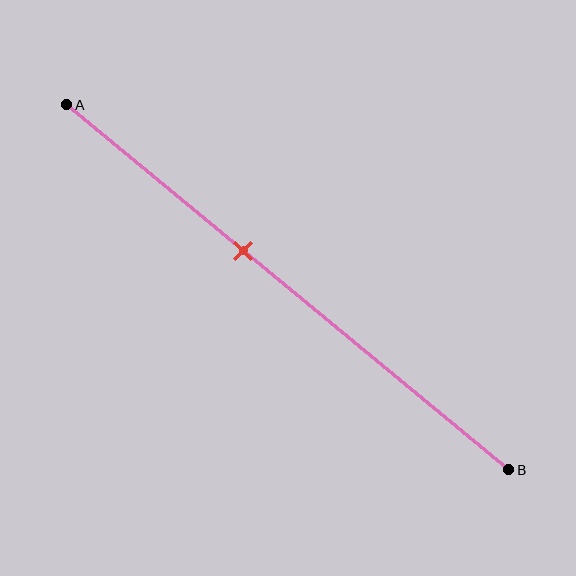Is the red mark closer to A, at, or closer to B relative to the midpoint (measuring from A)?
The red mark is closer to point A than the midpoint of segment AB.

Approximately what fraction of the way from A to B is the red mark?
The red mark is approximately 40% of the way from A to B.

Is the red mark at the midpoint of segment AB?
No, the mark is at about 40% from A, not at the 50% midpoint.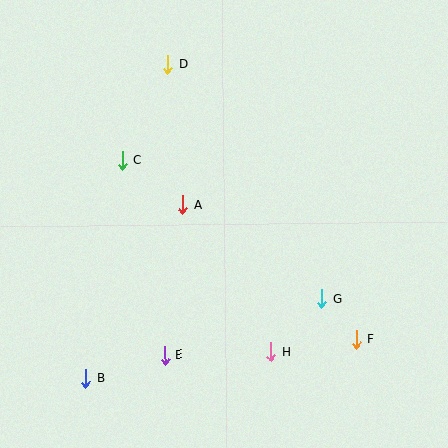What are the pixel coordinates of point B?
Point B is at (85, 378).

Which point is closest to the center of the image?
Point A at (182, 205) is closest to the center.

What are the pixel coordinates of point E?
Point E is at (165, 355).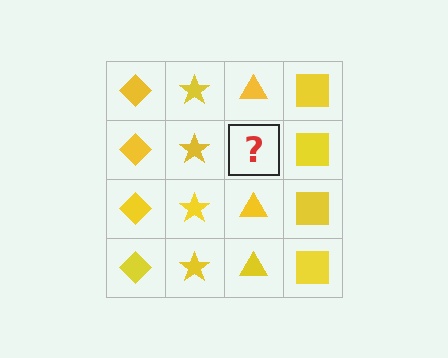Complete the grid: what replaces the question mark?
The question mark should be replaced with a yellow triangle.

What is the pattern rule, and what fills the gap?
The rule is that each column has a consistent shape. The gap should be filled with a yellow triangle.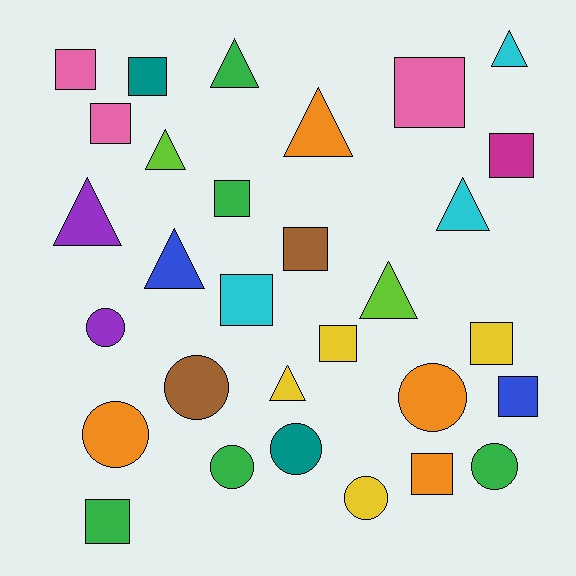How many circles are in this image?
There are 8 circles.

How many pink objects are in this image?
There are 3 pink objects.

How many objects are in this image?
There are 30 objects.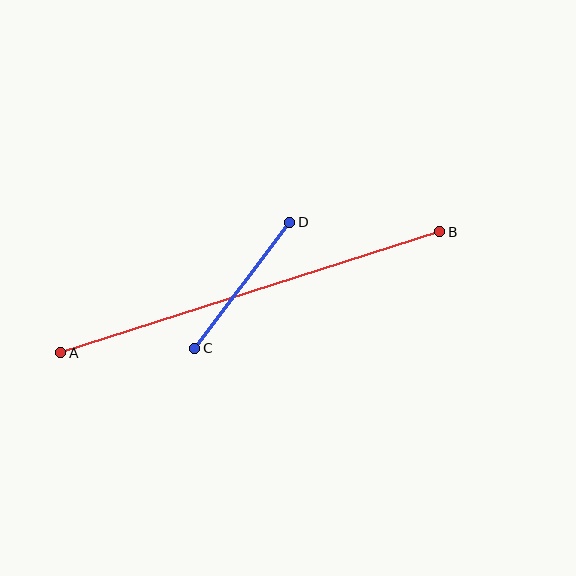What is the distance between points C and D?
The distance is approximately 158 pixels.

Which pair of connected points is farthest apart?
Points A and B are farthest apart.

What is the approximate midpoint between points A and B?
The midpoint is at approximately (250, 292) pixels.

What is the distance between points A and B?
The distance is approximately 398 pixels.